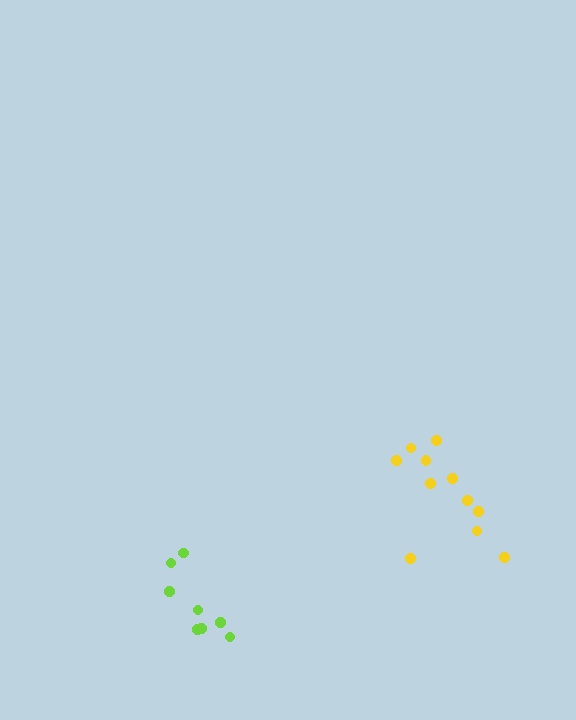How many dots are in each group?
Group 1: 11 dots, Group 2: 8 dots (19 total).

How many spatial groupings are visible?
There are 2 spatial groupings.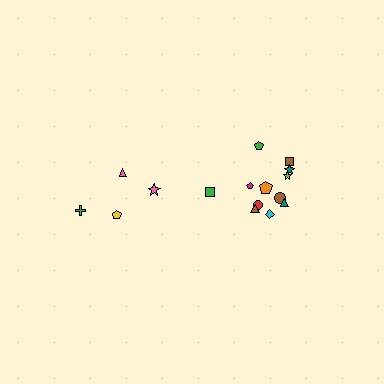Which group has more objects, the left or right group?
The right group.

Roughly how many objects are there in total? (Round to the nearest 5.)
Roughly 15 objects in total.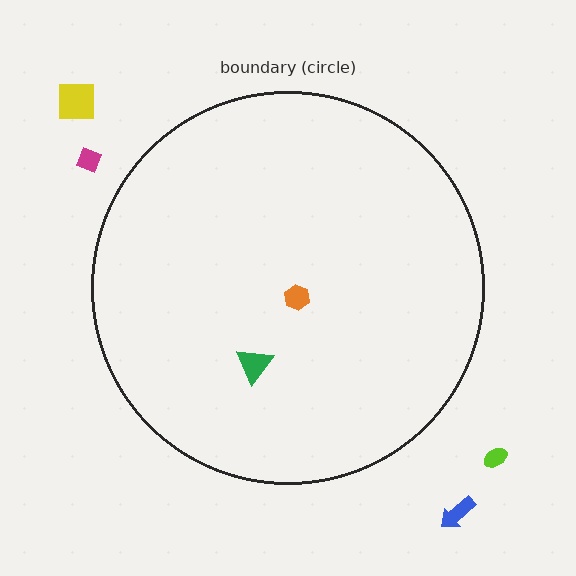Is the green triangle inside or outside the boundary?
Inside.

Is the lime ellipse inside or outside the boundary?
Outside.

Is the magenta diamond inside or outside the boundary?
Outside.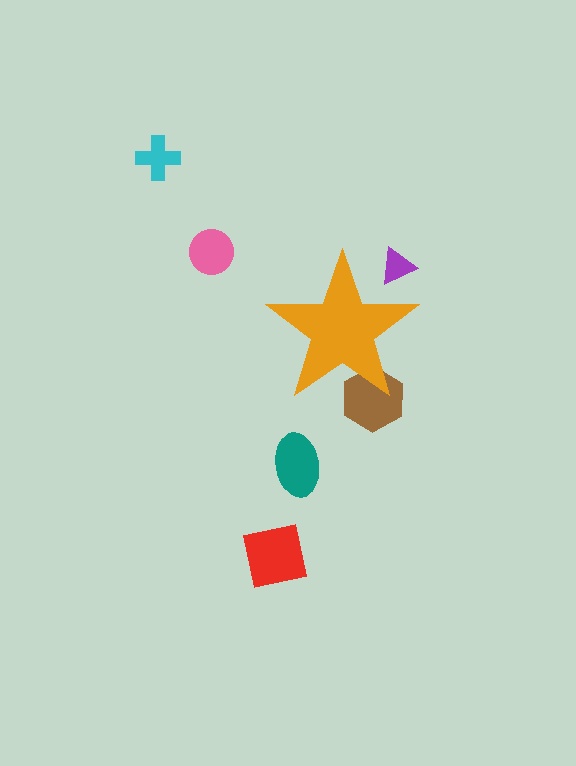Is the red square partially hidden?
No, the red square is fully visible.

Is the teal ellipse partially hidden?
No, the teal ellipse is fully visible.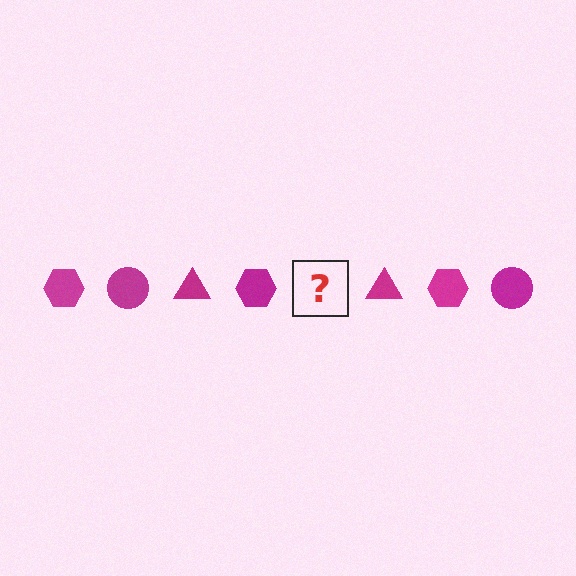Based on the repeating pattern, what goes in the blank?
The blank should be a magenta circle.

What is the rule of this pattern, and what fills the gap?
The rule is that the pattern cycles through hexagon, circle, triangle shapes in magenta. The gap should be filled with a magenta circle.